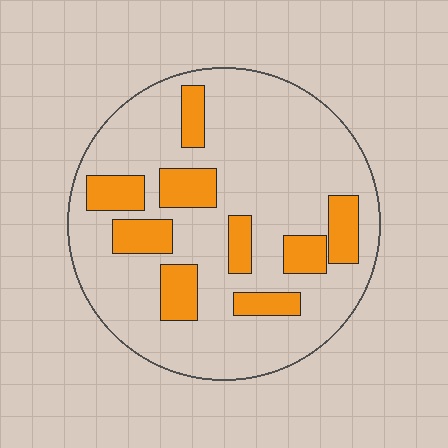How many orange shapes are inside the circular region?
9.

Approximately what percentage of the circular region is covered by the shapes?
Approximately 20%.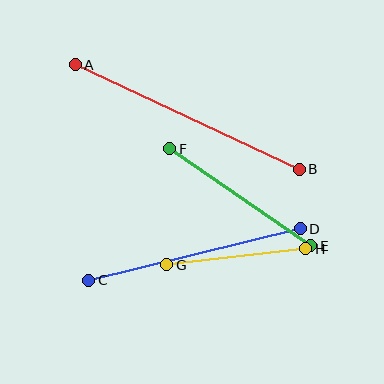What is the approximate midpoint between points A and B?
The midpoint is at approximately (187, 117) pixels.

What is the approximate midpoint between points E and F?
The midpoint is at approximately (240, 197) pixels.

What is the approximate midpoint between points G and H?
The midpoint is at approximately (236, 257) pixels.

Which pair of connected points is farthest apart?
Points A and B are farthest apart.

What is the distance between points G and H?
The distance is approximately 140 pixels.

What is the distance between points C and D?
The distance is approximately 217 pixels.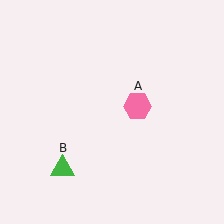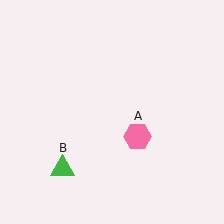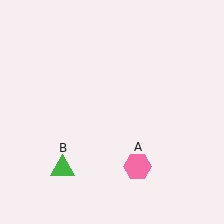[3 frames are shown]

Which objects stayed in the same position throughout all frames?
Green triangle (object B) remained stationary.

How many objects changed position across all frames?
1 object changed position: pink hexagon (object A).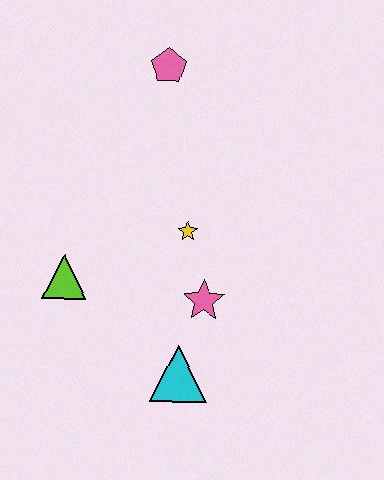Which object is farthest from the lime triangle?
The pink pentagon is farthest from the lime triangle.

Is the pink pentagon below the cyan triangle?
No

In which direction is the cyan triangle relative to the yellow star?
The cyan triangle is below the yellow star.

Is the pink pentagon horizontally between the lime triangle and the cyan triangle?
Yes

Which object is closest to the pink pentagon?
The yellow star is closest to the pink pentagon.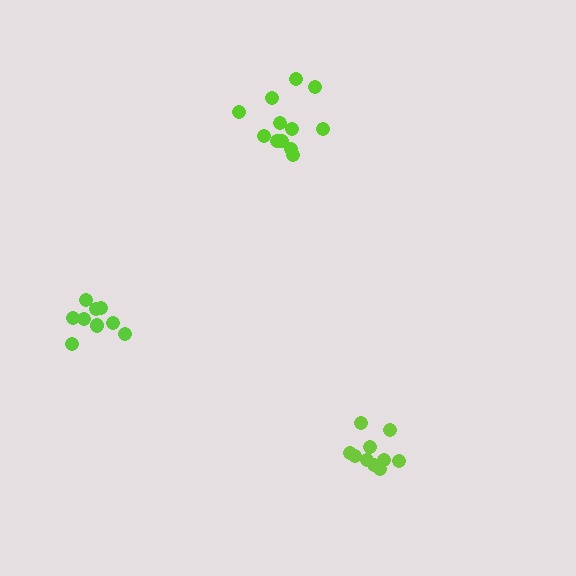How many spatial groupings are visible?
There are 3 spatial groupings.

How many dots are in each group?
Group 1: 12 dots, Group 2: 10 dots, Group 3: 9 dots (31 total).